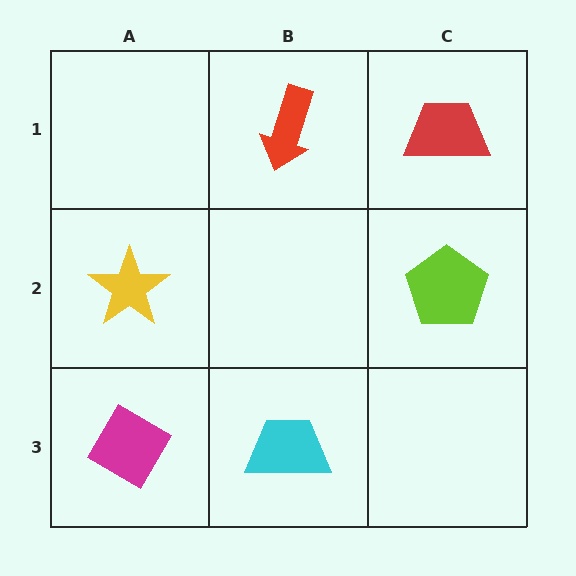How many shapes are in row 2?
2 shapes.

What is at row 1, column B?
A red arrow.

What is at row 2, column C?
A lime pentagon.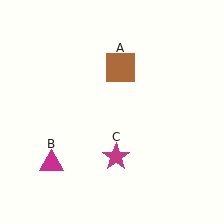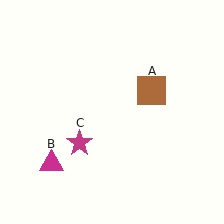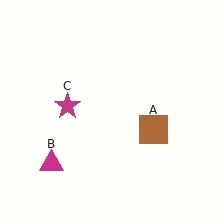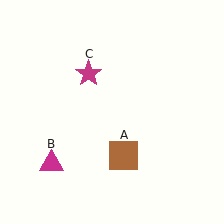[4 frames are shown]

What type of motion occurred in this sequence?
The brown square (object A), magenta star (object C) rotated clockwise around the center of the scene.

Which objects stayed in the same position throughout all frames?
Magenta triangle (object B) remained stationary.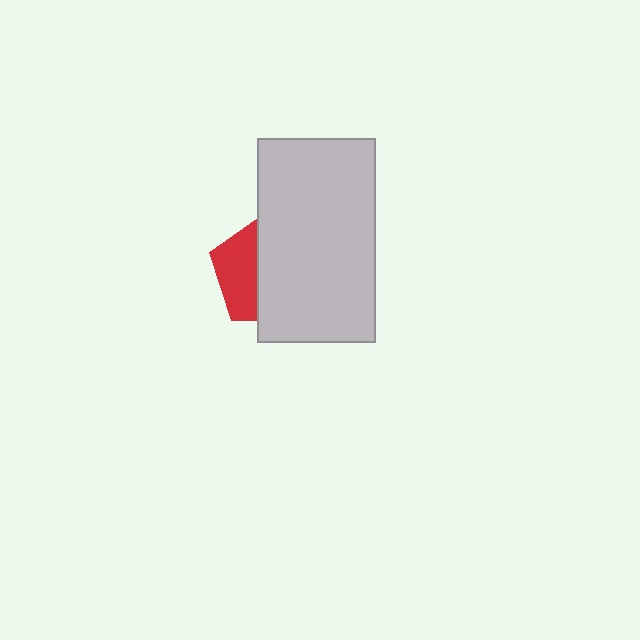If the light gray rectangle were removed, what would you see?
You would see the complete red pentagon.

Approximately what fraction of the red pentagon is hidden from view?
Roughly 62% of the red pentagon is hidden behind the light gray rectangle.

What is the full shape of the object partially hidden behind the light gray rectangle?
The partially hidden object is a red pentagon.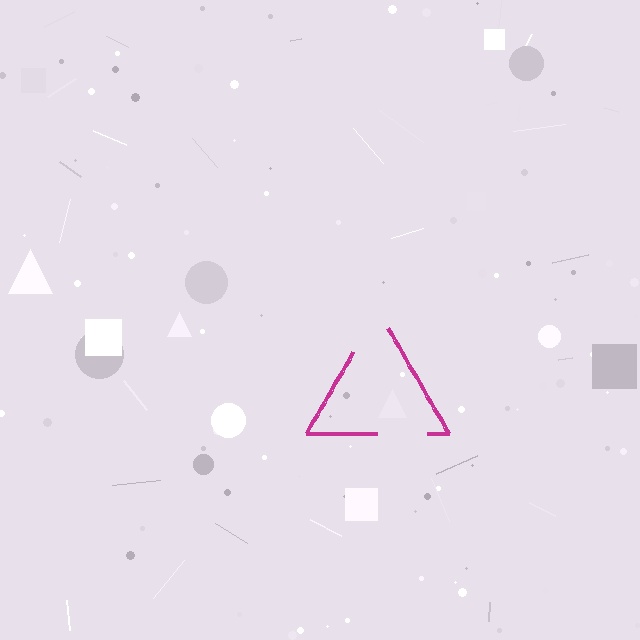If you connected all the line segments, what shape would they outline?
They would outline a triangle.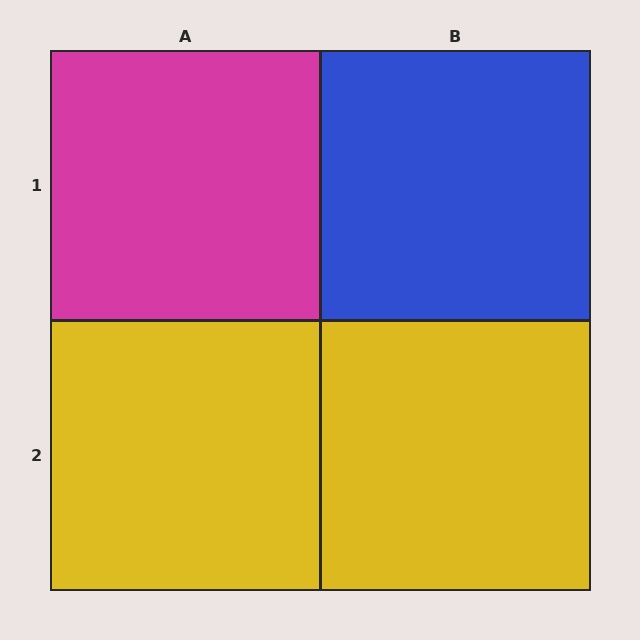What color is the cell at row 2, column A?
Yellow.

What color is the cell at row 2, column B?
Yellow.